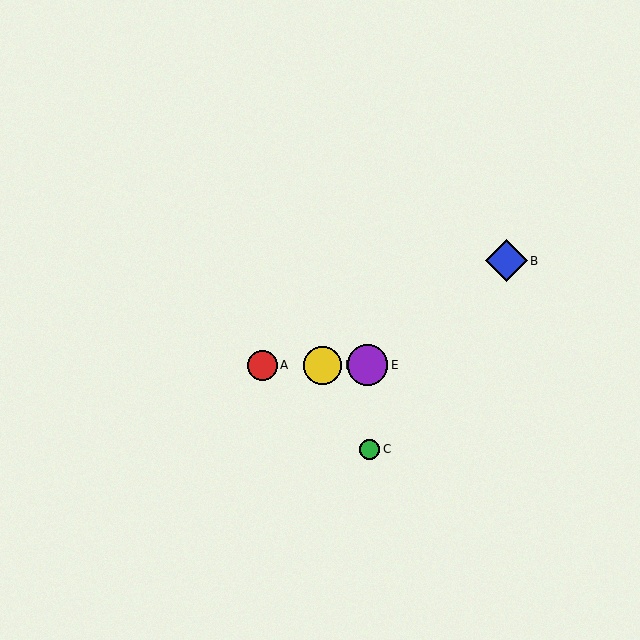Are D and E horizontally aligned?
Yes, both are at y≈365.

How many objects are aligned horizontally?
3 objects (A, D, E) are aligned horizontally.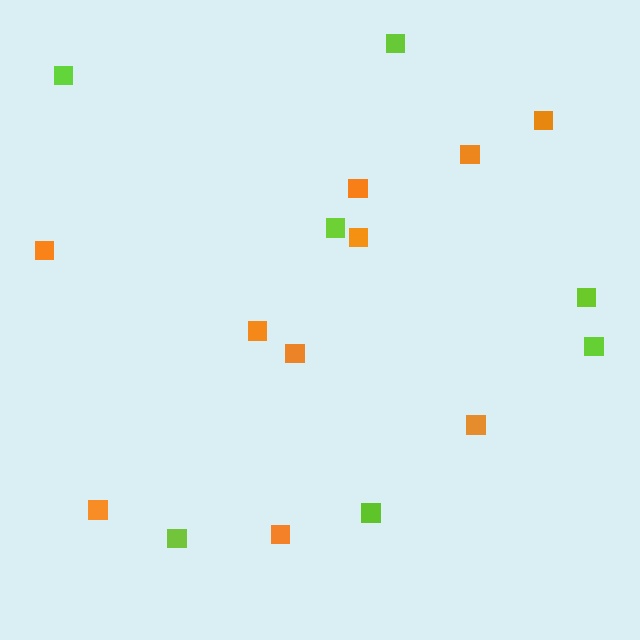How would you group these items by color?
There are 2 groups: one group of lime squares (7) and one group of orange squares (10).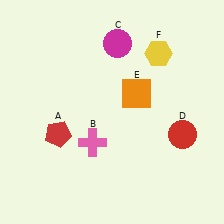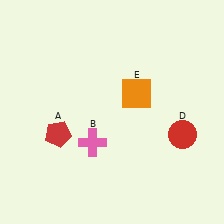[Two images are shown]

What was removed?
The magenta circle (C), the yellow hexagon (F) were removed in Image 2.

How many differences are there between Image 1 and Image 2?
There are 2 differences between the two images.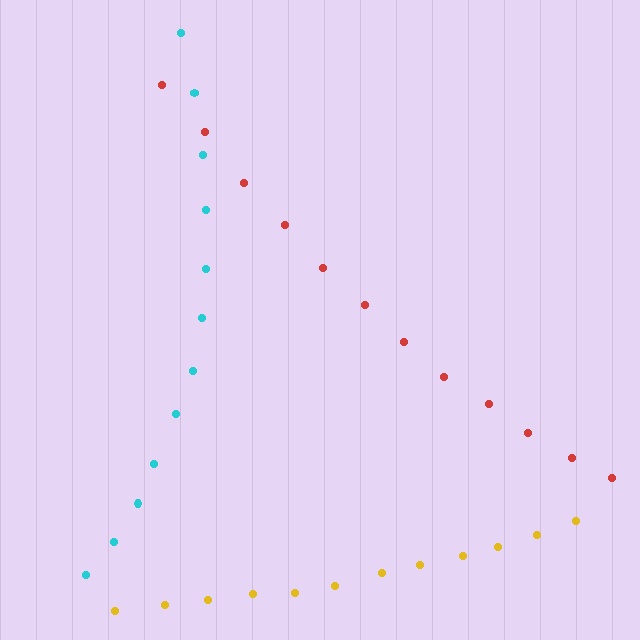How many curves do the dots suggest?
There are 3 distinct paths.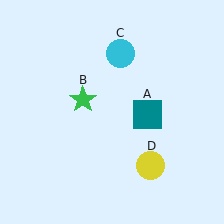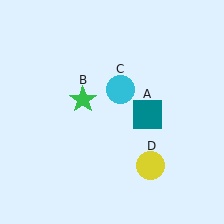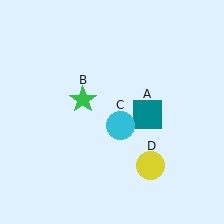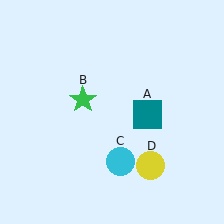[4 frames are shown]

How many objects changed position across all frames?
1 object changed position: cyan circle (object C).